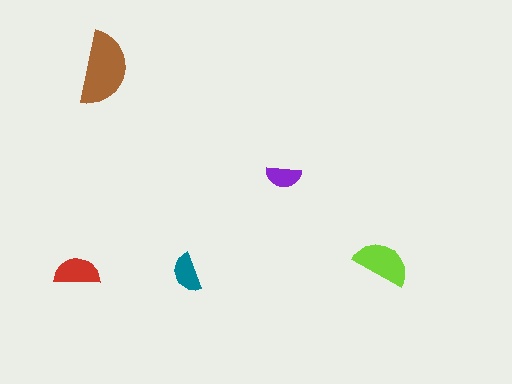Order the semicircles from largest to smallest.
the brown one, the lime one, the red one, the teal one, the purple one.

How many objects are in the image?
There are 5 objects in the image.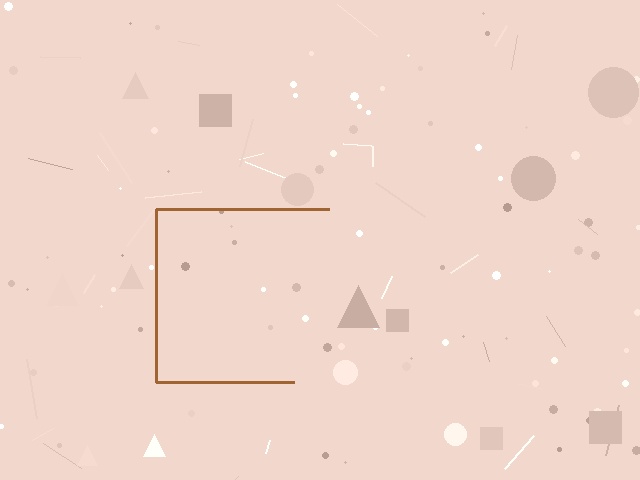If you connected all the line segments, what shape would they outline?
They would outline a square.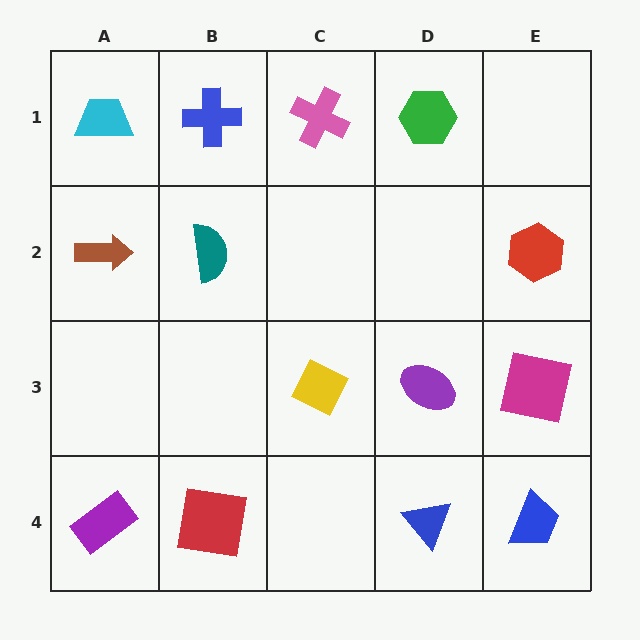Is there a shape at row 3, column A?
No, that cell is empty.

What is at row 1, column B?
A blue cross.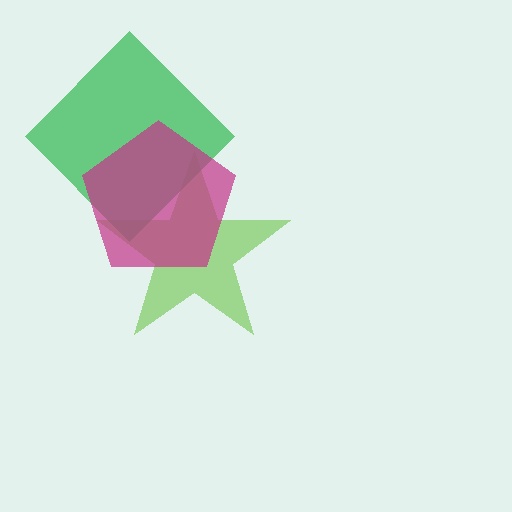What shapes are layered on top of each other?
The layered shapes are: a lime star, a green diamond, a magenta pentagon.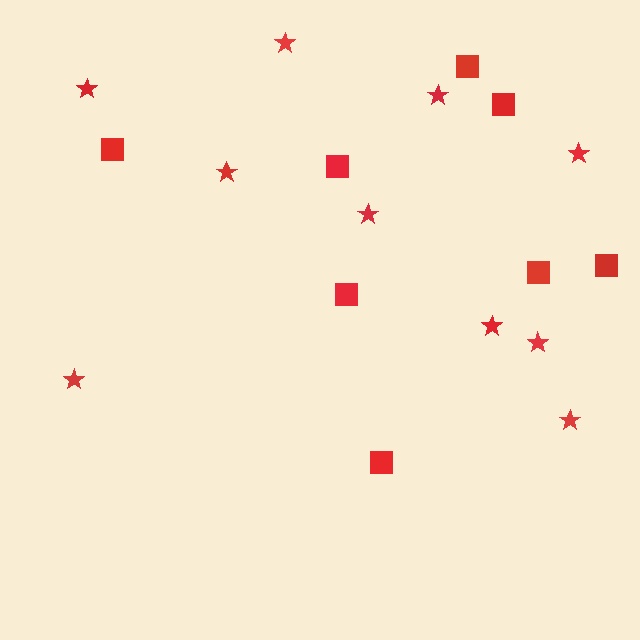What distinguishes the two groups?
There are 2 groups: one group of squares (8) and one group of stars (10).